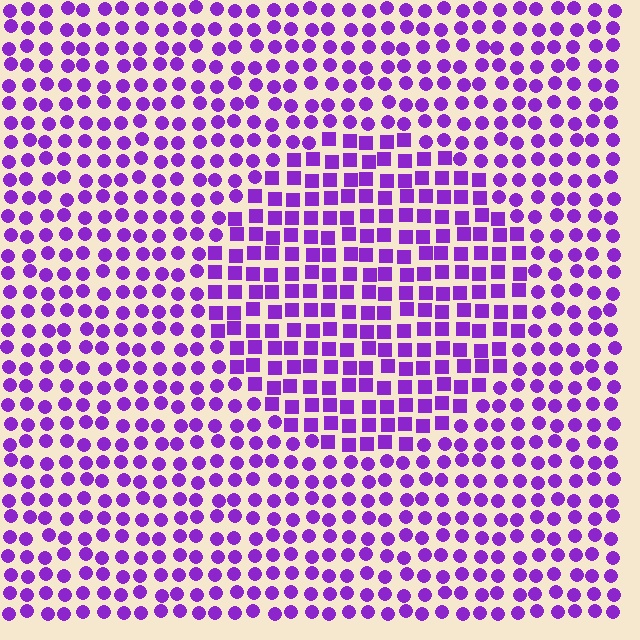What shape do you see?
I see a circle.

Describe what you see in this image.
The image is filled with small purple elements arranged in a uniform grid. A circle-shaped region contains squares, while the surrounding area contains circles. The boundary is defined purely by the change in element shape.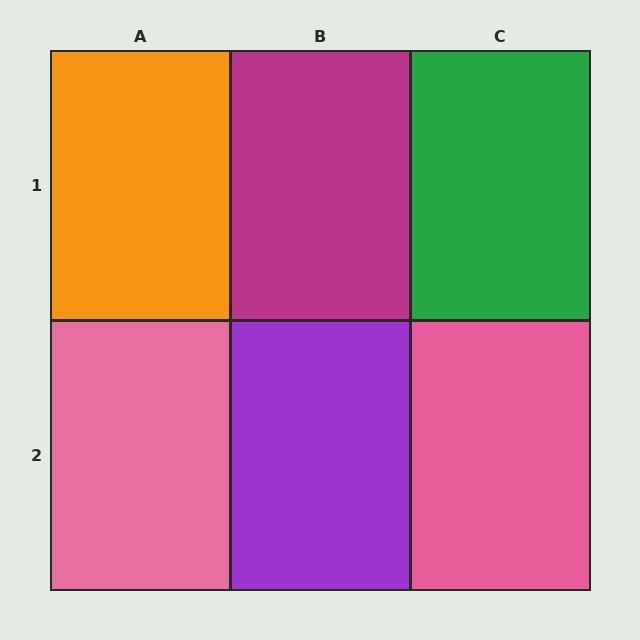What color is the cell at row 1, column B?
Magenta.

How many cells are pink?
2 cells are pink.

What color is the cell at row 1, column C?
Green.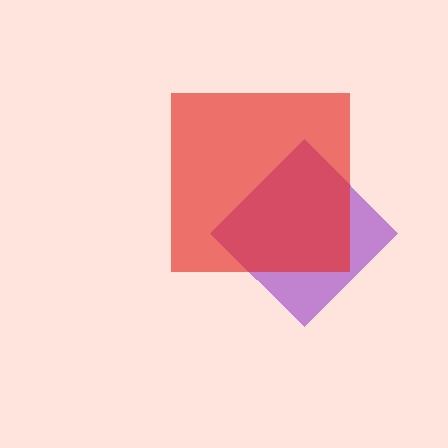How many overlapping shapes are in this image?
There are 2 overlapping shapes in the image.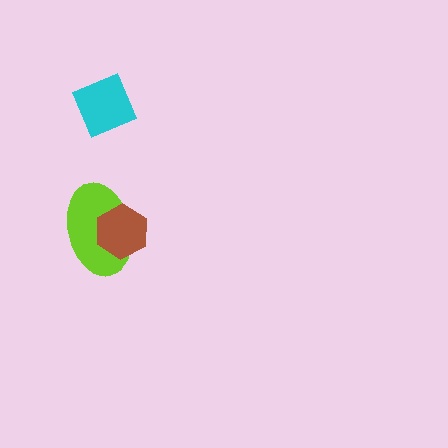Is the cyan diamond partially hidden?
No, no other shape covers it.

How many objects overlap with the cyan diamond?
0 objects overlap with the cyan diamond.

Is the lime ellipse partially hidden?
Yes, it is partially covered by another shape.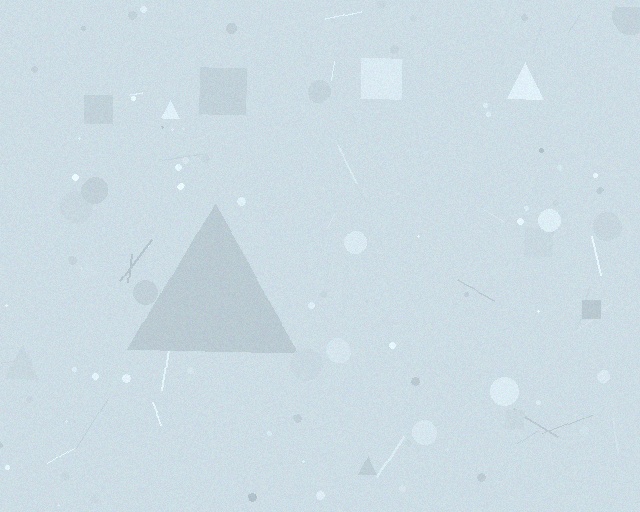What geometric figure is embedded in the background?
A triangle is embedded in the background.